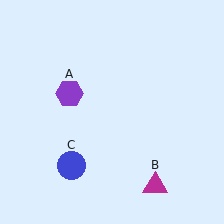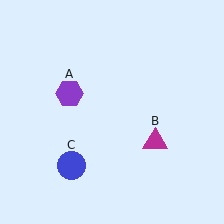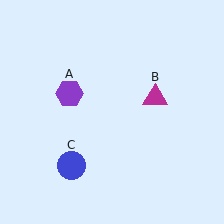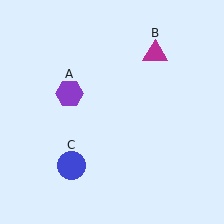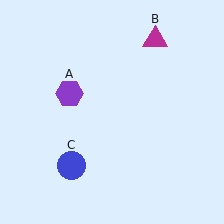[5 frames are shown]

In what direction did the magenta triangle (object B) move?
The magenta triangle (object B) moved up.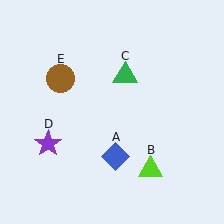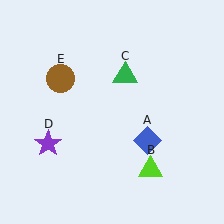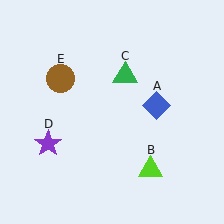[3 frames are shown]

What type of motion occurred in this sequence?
The blue diamond (object A) rotated counterclockwise around the center of the scene.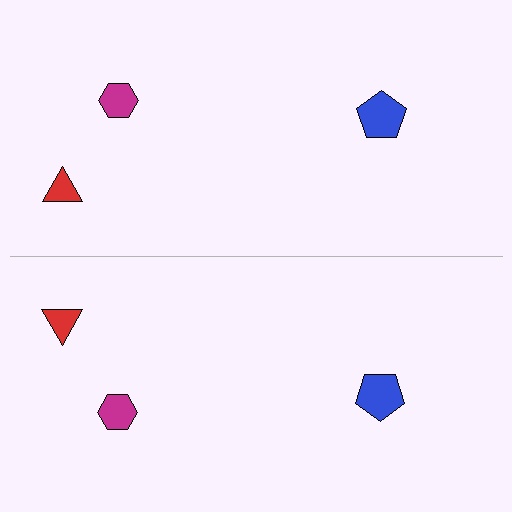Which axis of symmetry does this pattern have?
The pattern has a horizontal axis of symmetry running through the center of the image.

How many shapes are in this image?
There are 6 shapes in this image.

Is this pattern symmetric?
Yes, this pattern has bilateral (reflection) symmetry.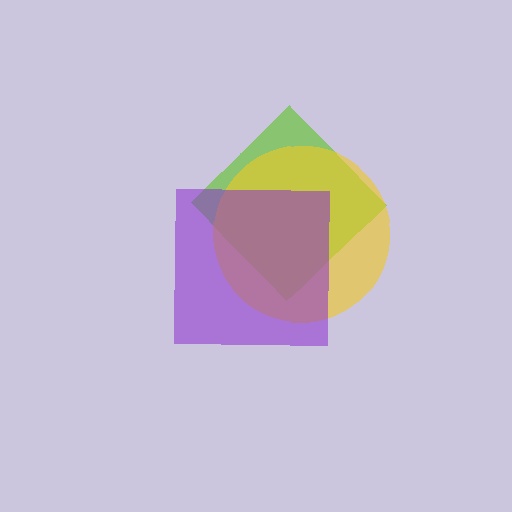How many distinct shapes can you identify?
There are 3 distinct shapes: a lime diamond, a yellow circle, a purple square.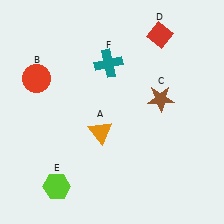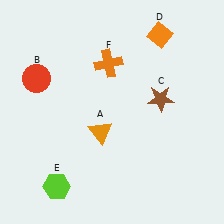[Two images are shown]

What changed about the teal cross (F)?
In Image 1, F is teal. In Image 2, it changed to orange.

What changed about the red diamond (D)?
In Image 1, D is red. In Image 2, it changed to orange.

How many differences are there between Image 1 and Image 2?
There are 2 differences between the two images.